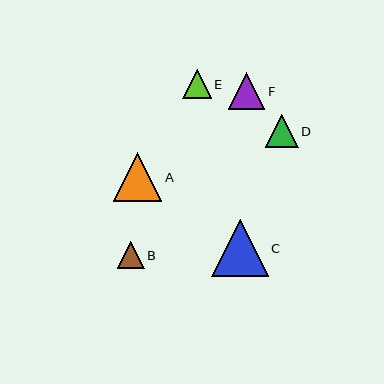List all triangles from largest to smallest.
From largest to smallest: C, A, F, D, E, B.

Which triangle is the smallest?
Triangle B is the smallest with a size of approximately 27 pixels.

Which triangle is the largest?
Triangle C is the largest with a size of approximately 56 pixels.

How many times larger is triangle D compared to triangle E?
Triangle D is approximately 1.2 times the size of triangle E.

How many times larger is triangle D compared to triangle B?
Triangle D is approximately 1.2 times the size of triangle B.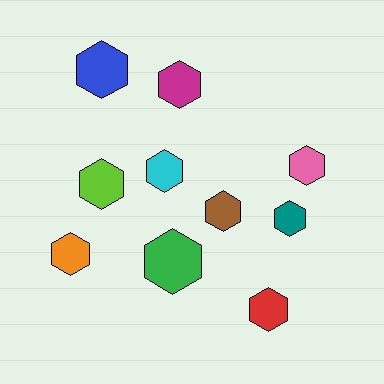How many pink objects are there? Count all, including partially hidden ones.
There is 1 pink object.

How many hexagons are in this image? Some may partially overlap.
There are 10 hexagons.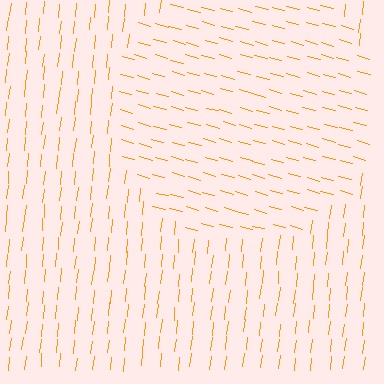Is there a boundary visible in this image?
Yes, there is a texture boundary formed by a change in line orientation.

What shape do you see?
I see a circle.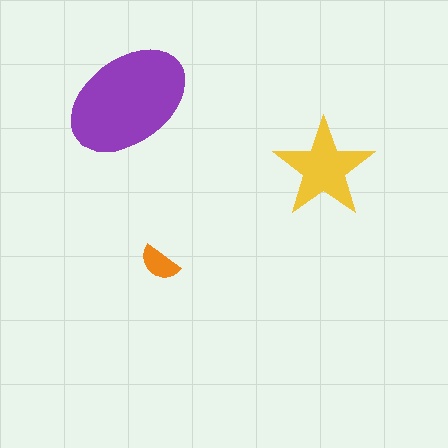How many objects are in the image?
There are 3 objects in the image.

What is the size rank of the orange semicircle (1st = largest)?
3rd.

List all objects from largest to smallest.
The purple ellipse, the yellow star, the orange semicircle.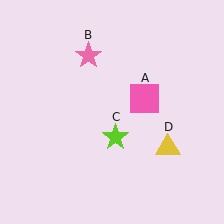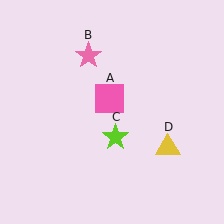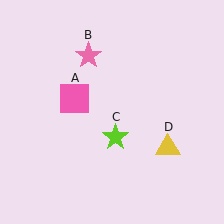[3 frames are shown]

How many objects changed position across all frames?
1 object changed position: pink square (object A).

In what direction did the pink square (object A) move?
The pink square (object A) moved left.